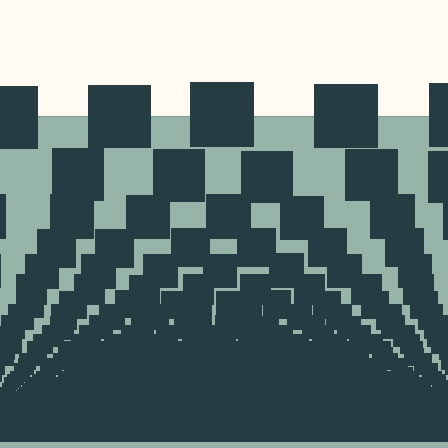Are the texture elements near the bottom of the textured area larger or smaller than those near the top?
Smaller. The gradient is inverted — elements near the bottom are smaller and denser.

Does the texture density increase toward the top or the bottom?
Density increases toward the bottom.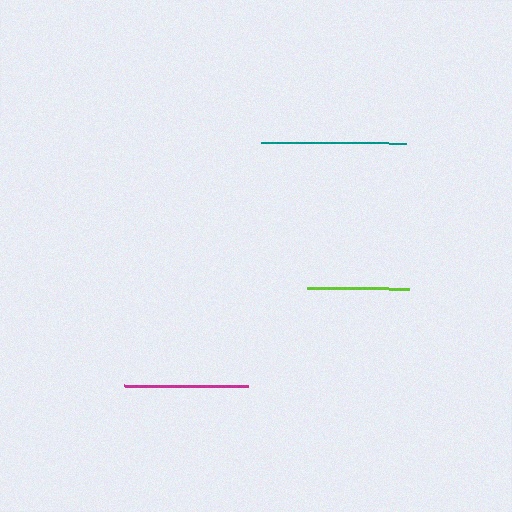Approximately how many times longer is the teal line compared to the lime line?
The teal line is approximately 1.4 times the length of the lime line.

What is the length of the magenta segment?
The magenta segment is approximately 124 pixels long.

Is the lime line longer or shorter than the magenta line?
The magenta line is longer than the lime line.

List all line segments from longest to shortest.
From longest to shortest: teal, magenta, lime.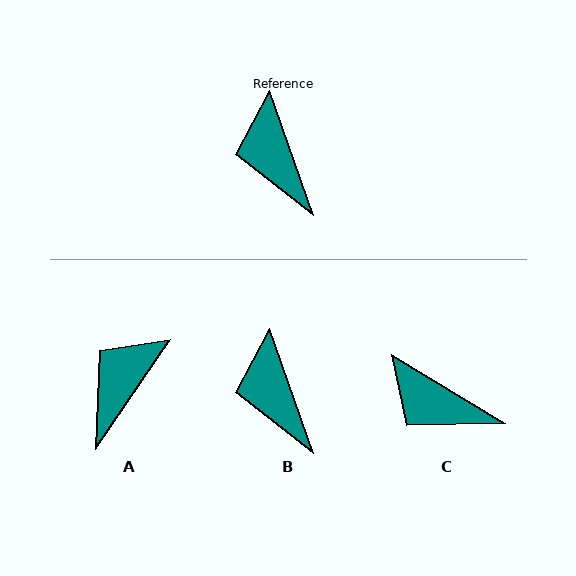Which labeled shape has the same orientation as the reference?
B.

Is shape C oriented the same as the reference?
No, it is off by about 40 degrees.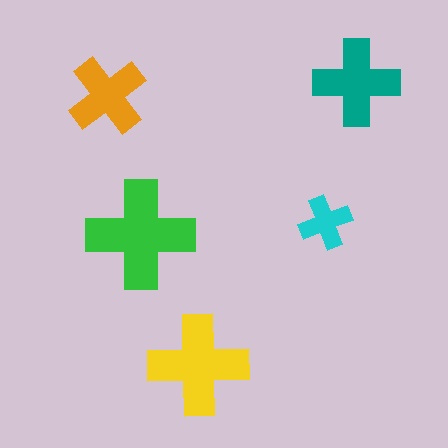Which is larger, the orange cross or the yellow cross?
The yellow one.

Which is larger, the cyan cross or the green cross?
The green one.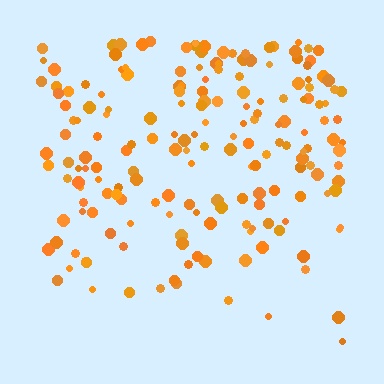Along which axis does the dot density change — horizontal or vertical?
Vertical.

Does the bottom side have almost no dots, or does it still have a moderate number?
Still a moderate number, just noticeably fewer than the top.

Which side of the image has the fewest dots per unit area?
The bottom.